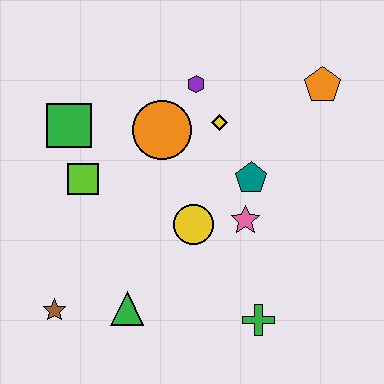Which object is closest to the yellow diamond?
The purple hexagon is closest to the yellow diamond.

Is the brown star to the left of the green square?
Yes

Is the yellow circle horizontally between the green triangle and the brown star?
No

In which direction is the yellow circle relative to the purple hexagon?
The yellow circle is below the purple hexagon.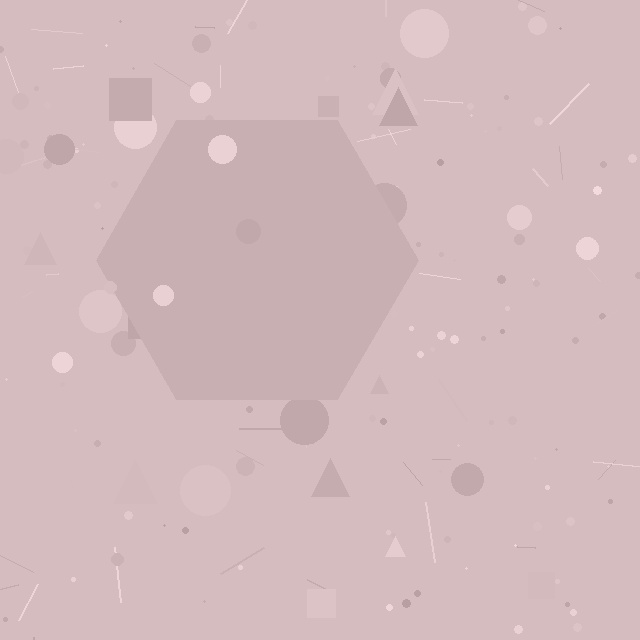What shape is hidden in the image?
A hexagon is hidden in the image.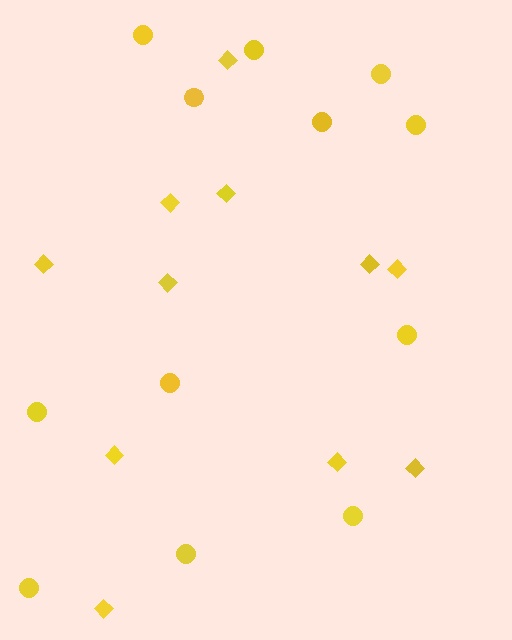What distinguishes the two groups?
There are 2 groups: one group of circles (12) and one group of diamonds (11).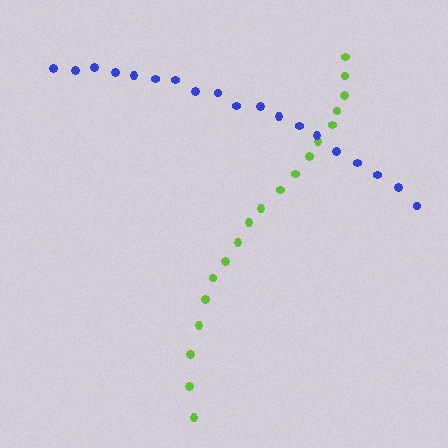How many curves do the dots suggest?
There are 2 distinct paths.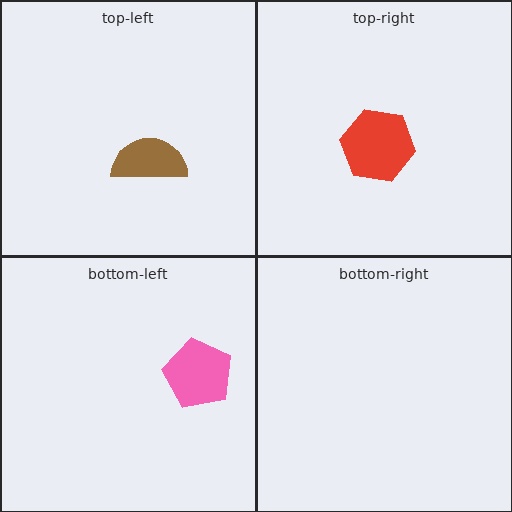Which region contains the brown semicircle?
The top-left region.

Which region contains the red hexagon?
The top-right region.